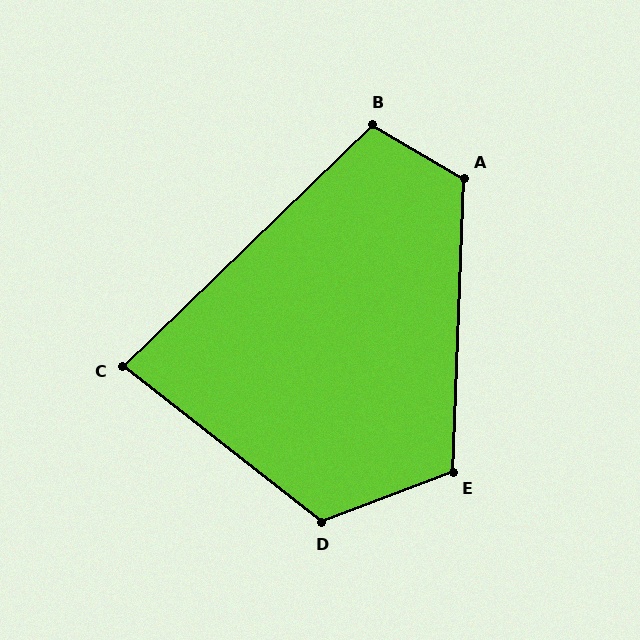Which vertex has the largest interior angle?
D, at approximately 121 degrees.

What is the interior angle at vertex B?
Approximately 106 degrees (obtuse).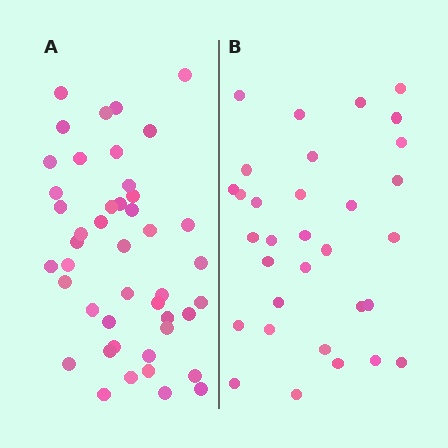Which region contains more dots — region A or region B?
Region A (the left region) has more dots.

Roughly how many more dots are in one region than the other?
Region A has approximately 15 more dots than region B.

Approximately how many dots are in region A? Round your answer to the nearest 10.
About 40 dots. (The exact count is 45, which rounds to 40.)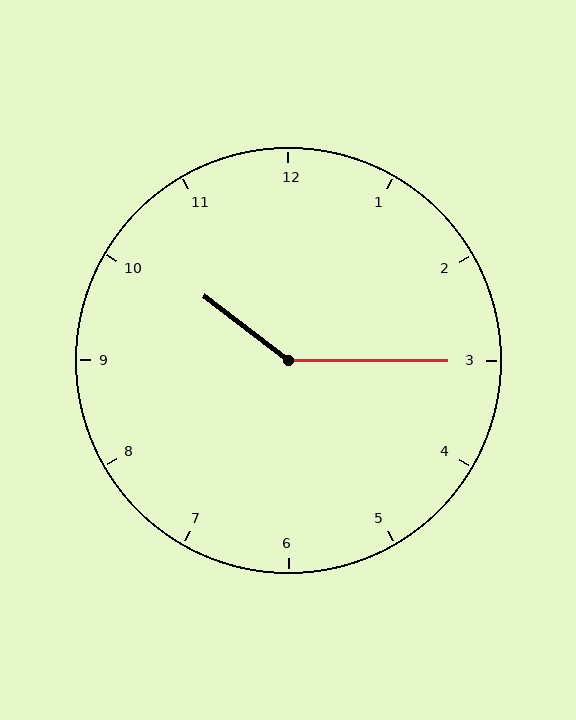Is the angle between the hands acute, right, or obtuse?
It is obtuse.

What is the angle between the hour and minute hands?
Approximately 142 degrees.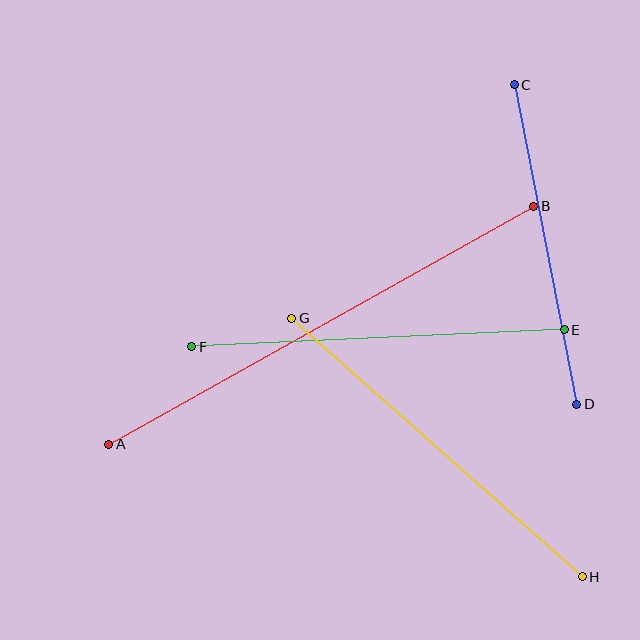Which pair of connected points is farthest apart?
Points A and B are farthest apart.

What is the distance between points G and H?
The distance is approximately 388 pixels.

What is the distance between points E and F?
The distance is approximately 373 pixels.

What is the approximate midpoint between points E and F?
The midpoint is at approximately (378, 338) pixels.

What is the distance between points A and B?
The distance is approximately 487 pixels.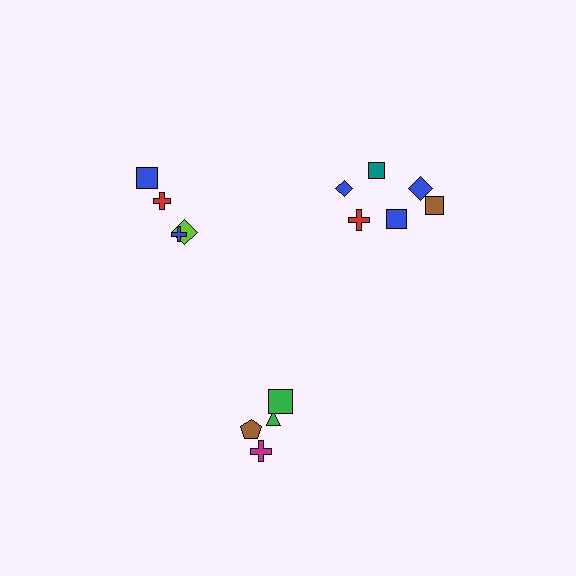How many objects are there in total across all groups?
There are 14 objects.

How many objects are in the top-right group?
There are 6 objects.